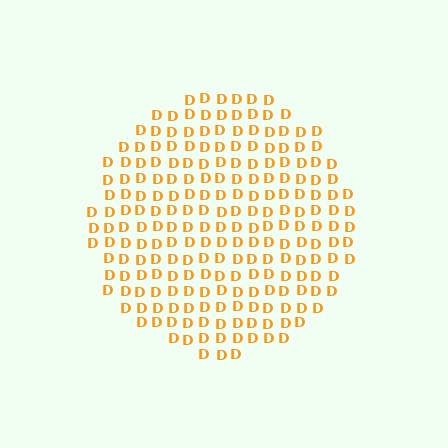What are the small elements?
The small elements are letter D's.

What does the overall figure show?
The overall figure shows a circle.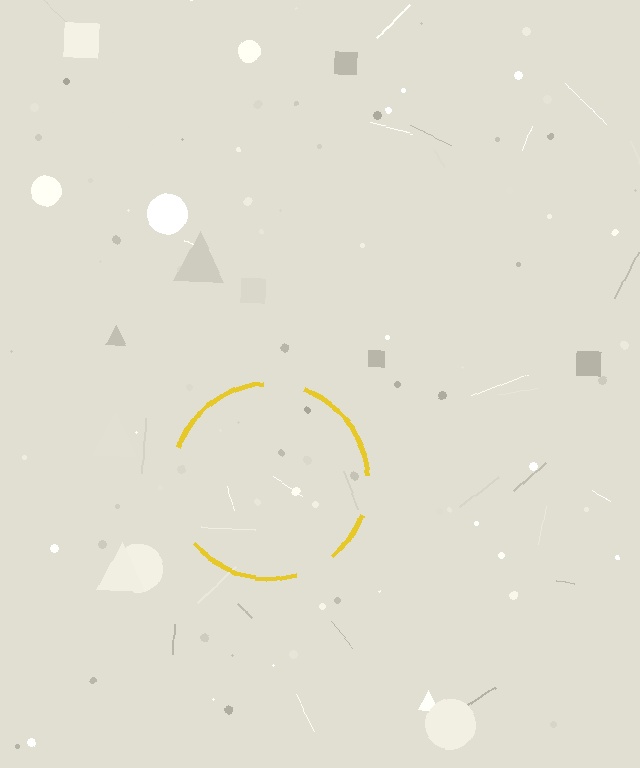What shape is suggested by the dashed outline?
The dashed outline suggests a circle.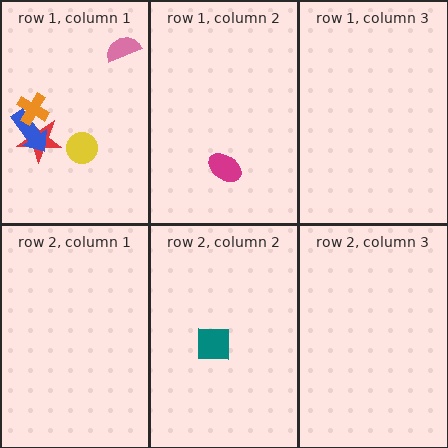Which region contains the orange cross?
The row 1, column 1 region.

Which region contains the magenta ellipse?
The row 1, column 2 region.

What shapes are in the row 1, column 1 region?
The red star, the pink semicircle, the blue arrow, the yellow circle, the orange cross.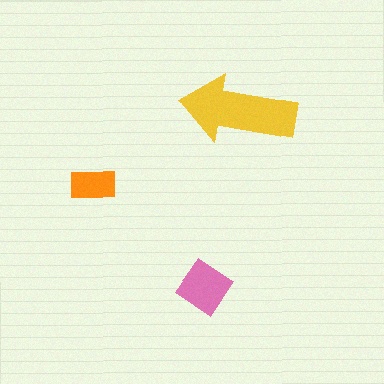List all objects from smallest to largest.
The orange rectangle, the pink diamond, the yellow arrow.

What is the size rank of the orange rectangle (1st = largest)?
3rd.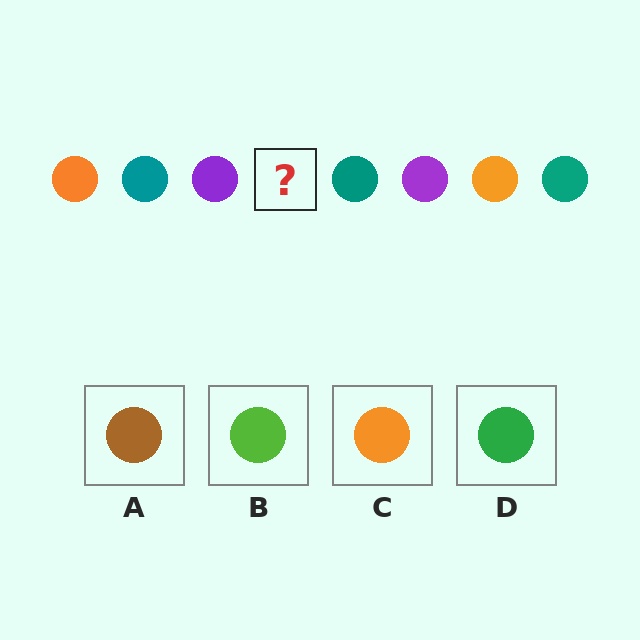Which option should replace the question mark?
Option C.